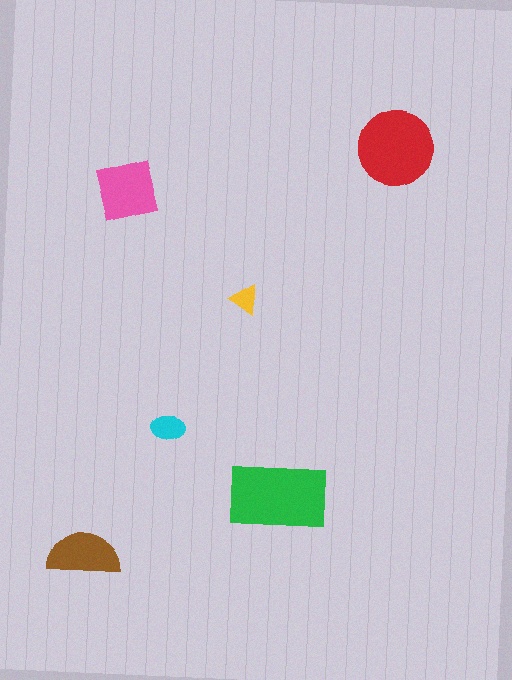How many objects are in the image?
There are 6 objects in the image.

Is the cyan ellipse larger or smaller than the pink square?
Smaller.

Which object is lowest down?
The brown semicircle is bottommost.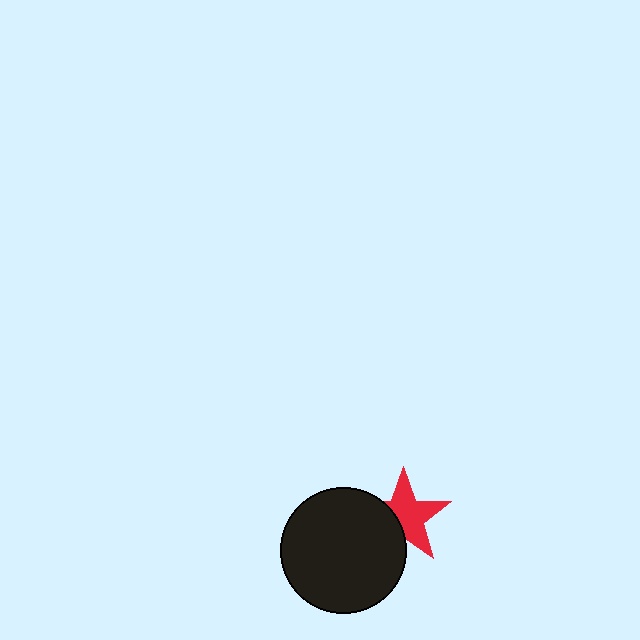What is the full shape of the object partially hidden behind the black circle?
The partially hidden object is a red star.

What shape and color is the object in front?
The object in front is a black circle.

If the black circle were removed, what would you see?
You would see the complete red star.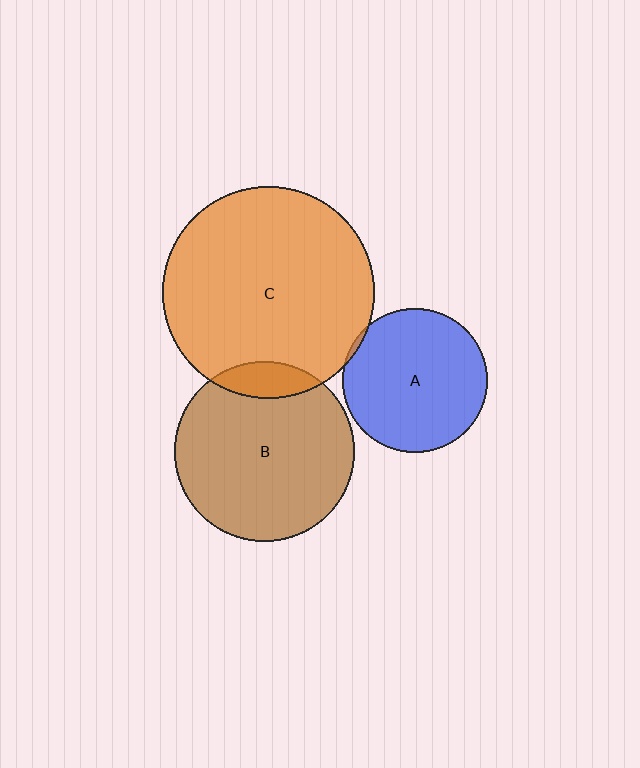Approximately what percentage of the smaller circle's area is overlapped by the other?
Approximately 5%.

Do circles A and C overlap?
Yes.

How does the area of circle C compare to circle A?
Approximately 2.2 times.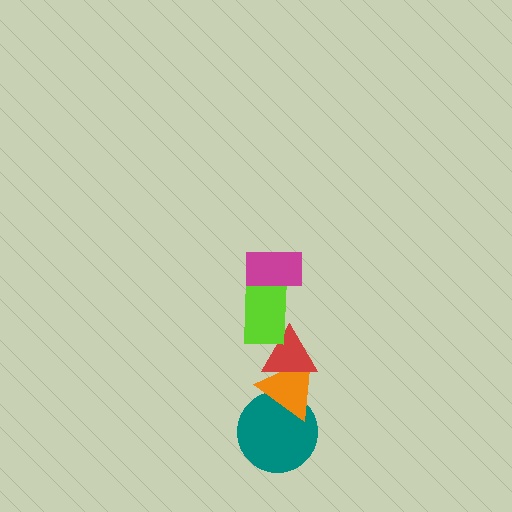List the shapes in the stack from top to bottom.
From top to bottom: the magenta rectangle, the lime rectangle, the red triangle, the orange triangle, the teal circle.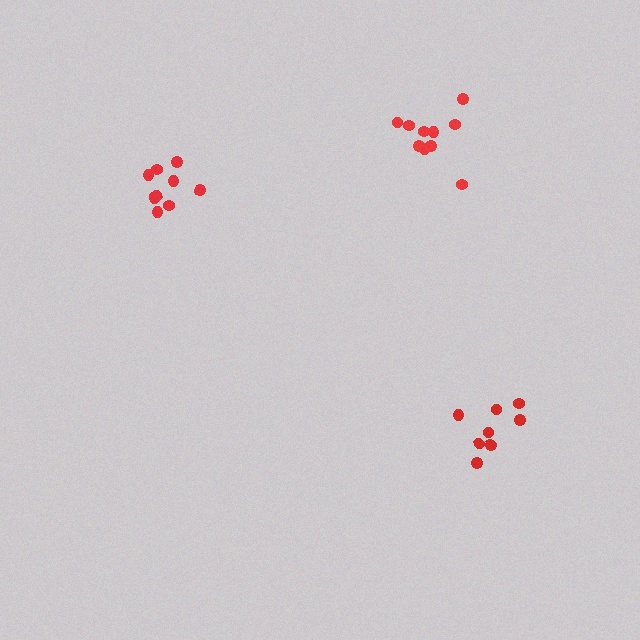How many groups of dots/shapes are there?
There are 3 groups.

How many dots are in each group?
Group 1: 10 dots, Group 2: 9 dots, Group 3: 8 dots (27 total).